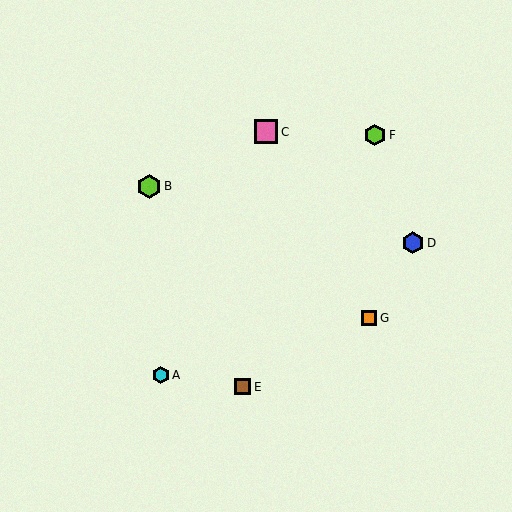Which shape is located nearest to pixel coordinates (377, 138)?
The lime hexagon (labeled F) at (375, 135) is nearest to that location.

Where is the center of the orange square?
The center of the orange square is at (369, 318).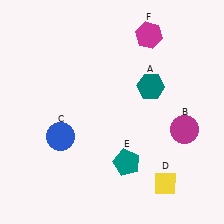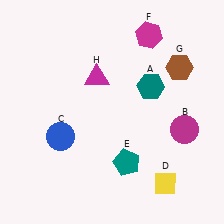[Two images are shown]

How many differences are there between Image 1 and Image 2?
There are 2 differences between the two images.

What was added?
A brown hexagon (G), a magenta triangle (H) were added in Image 2.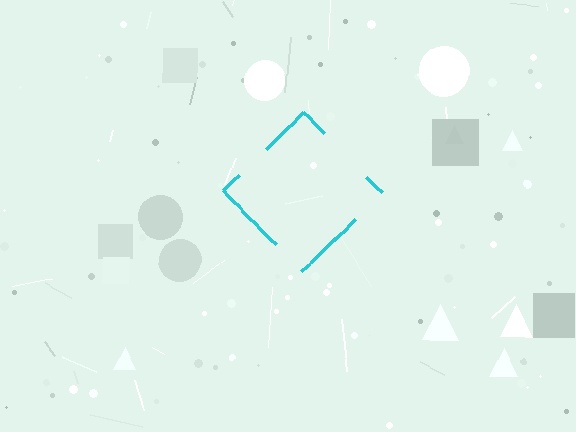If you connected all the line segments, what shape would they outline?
They would outline a diamond.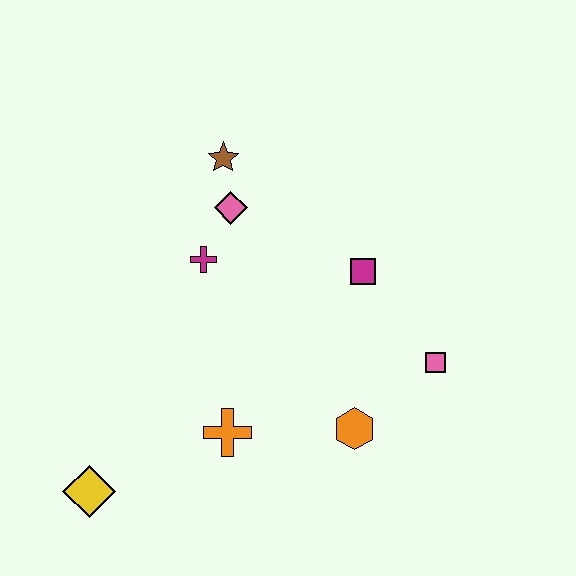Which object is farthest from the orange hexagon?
The brown star is farthest from the orange hexagon.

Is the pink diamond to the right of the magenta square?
No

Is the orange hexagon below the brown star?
Yes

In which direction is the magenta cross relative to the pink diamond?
The magenta cross is below the pink diamond.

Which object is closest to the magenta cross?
The pink diamond is closest to the magenta cross.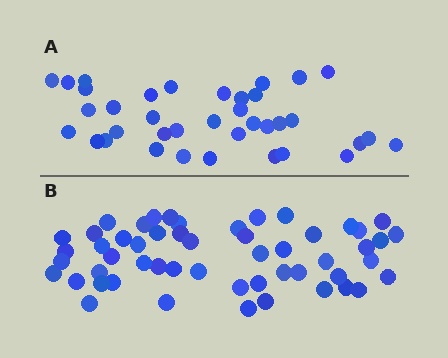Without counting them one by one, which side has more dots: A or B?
Region B (the bottom region) has more dots.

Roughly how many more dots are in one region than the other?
Region B has approximately 15 more dots than region A.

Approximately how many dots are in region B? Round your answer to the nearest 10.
About 50 dots. (The exact count is 53, which rounds to 50.)